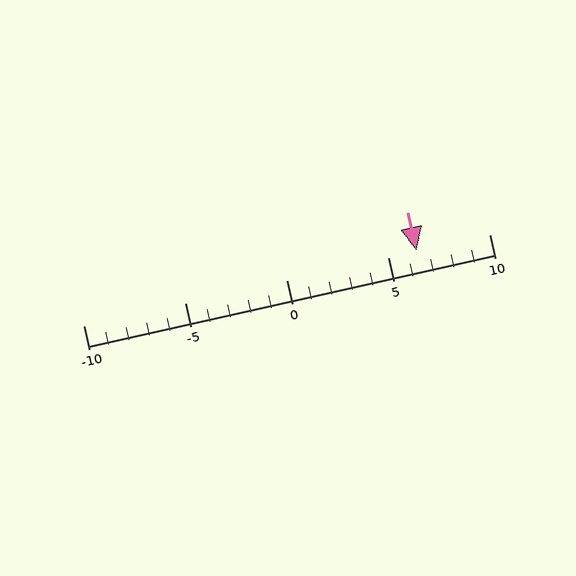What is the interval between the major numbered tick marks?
The major tick marks are spaced 5 units apart.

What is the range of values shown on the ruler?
The ruler shows values from -10 to 10.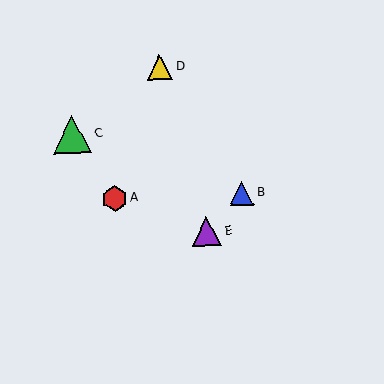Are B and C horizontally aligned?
No, B is at y≈193 and C is at y≈134.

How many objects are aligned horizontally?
2 objects (A, B) are aligned horizontally.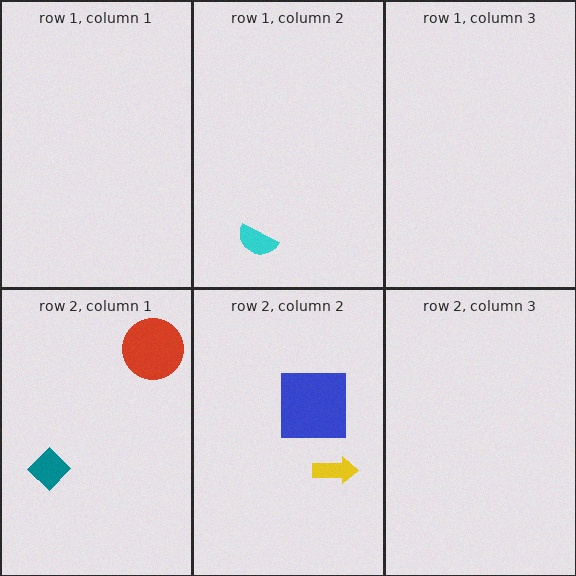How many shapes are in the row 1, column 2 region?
1.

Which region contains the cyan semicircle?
The row 1, column 2 region.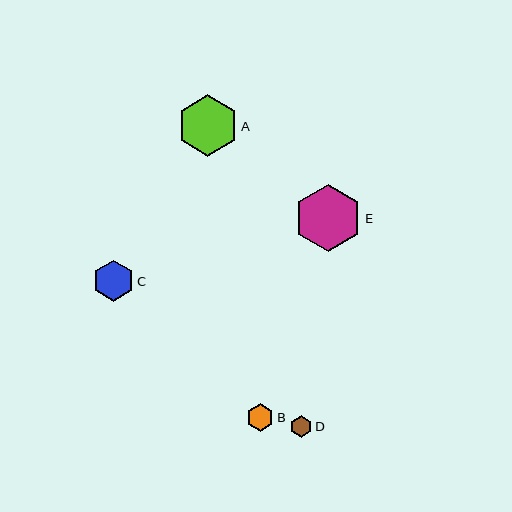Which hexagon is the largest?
Hexagon E is the largest with a size of approximately 67 pixels.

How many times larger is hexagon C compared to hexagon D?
Hexagon C is approximately 1.9 times the size of hexagon D.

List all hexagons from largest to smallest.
From largest to smallest: E, A, C, B, D.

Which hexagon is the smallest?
Hexagon D is the smallest with a size of approximately 22 pixels.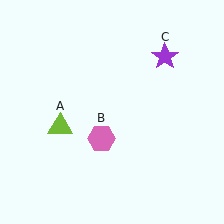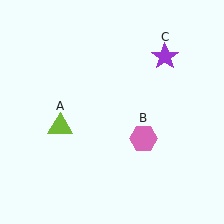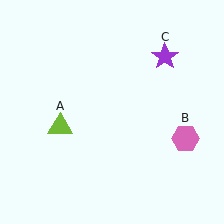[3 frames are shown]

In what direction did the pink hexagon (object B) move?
The pink hexagon (object B) moved right.